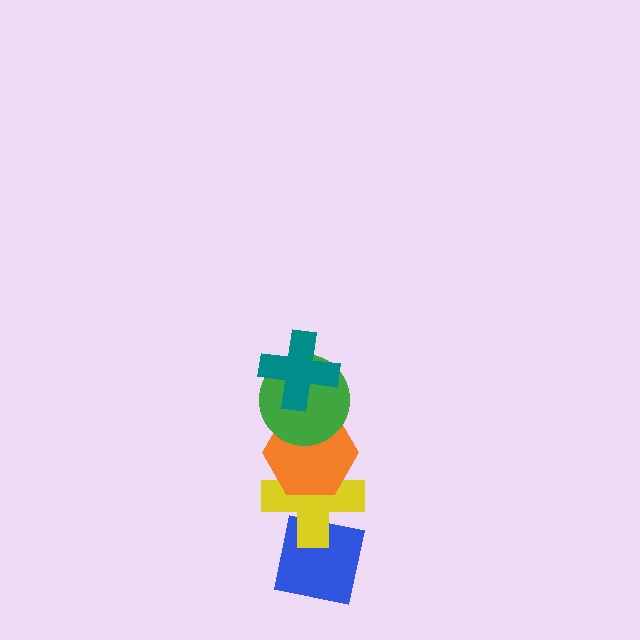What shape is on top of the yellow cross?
The orange hexagon is on top of the yellow cross.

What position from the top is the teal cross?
The teal cross is 1st from the top.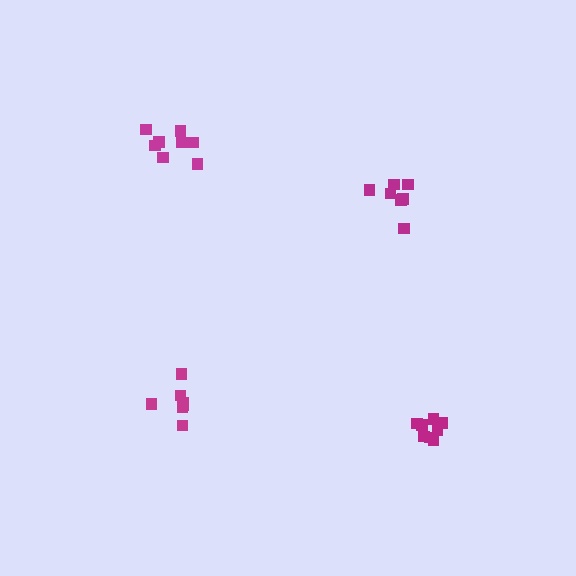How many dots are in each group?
Group 1: 8 dots, Group 2: 8 dots, Group 3: 7 dots, Group 4: 8 dots (31 total).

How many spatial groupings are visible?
There are 4 spatial groupings.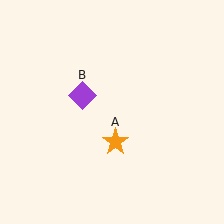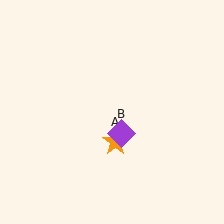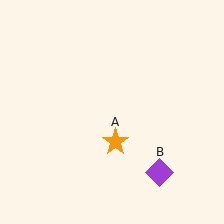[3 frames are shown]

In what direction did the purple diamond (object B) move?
The purple diamond (object B) moved down and to the right.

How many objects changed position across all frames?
1 object changed position: purple diamond (object B).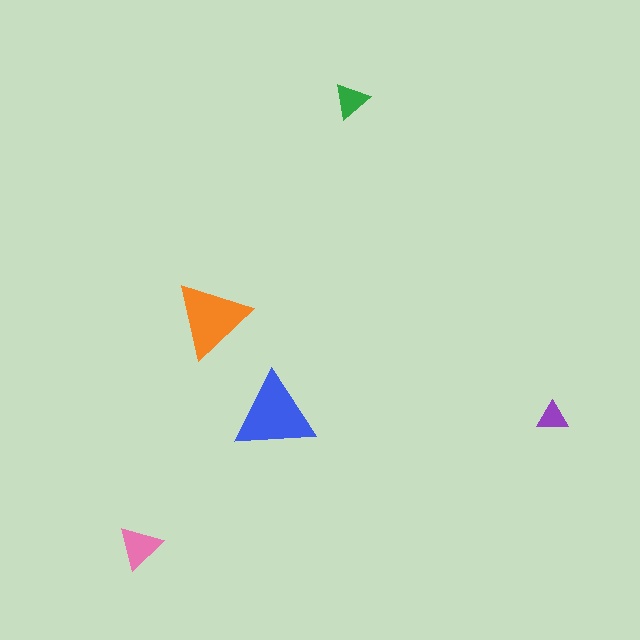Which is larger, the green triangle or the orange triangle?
The orange one.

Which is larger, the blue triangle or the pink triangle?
The blue one.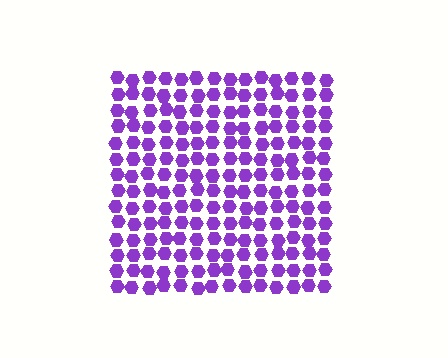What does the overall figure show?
The overall figure shows a square.